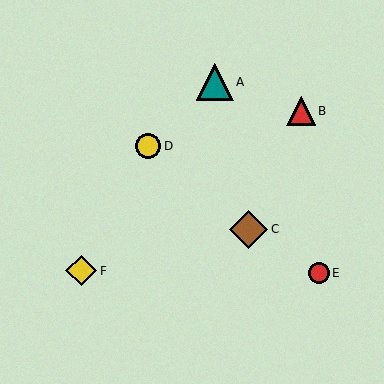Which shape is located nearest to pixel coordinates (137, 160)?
The yellow circle (labeled D) at (148, 146) is nearest to that location.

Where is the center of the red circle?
The center of the red circle is at (319, 273).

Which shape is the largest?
The brown diamond (labeled C) is the largest.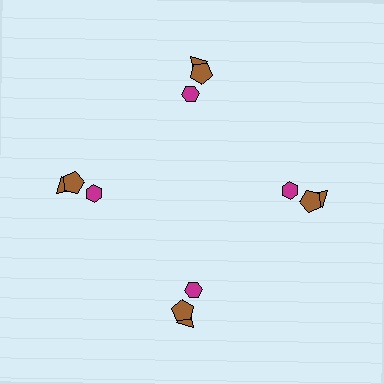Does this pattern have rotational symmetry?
Yes, this pattern has 4-fold rotational symmetry. It looks the same after rotating 90 degrees around the center.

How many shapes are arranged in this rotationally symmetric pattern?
There are 12 shapes, arranged in 4 groups of 3.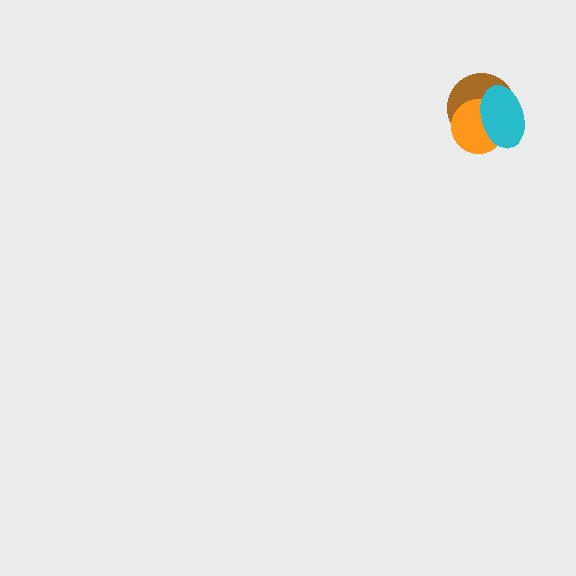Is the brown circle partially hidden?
Yes, it is partially covered by another shape.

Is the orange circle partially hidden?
Yes, it is partially covered by another shape.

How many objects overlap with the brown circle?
2 objects overlap with the brown circle.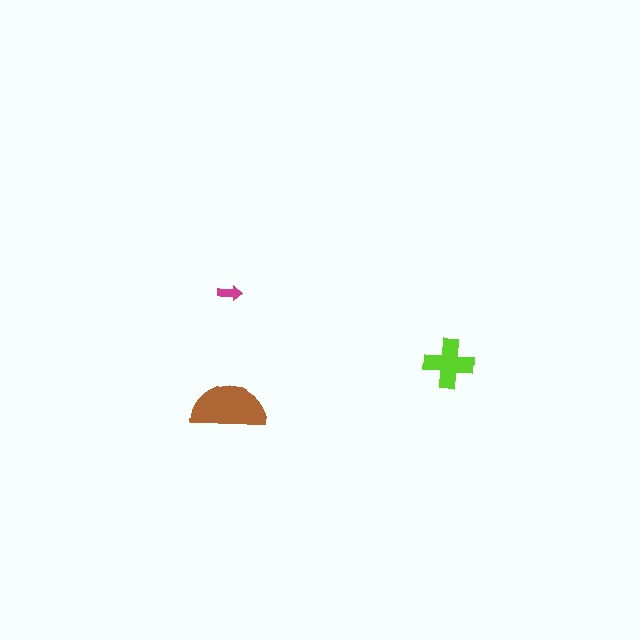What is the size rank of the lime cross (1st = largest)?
2nd.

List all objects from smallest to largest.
The magenta arrow, the lime cross, the brown semicircle.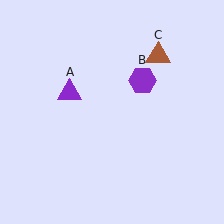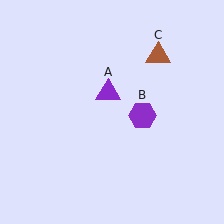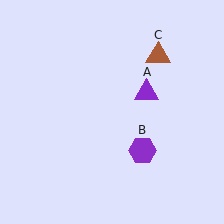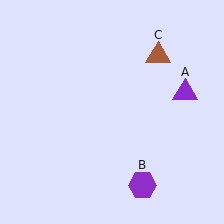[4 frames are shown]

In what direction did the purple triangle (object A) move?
The purple triangle (object A) moved right.